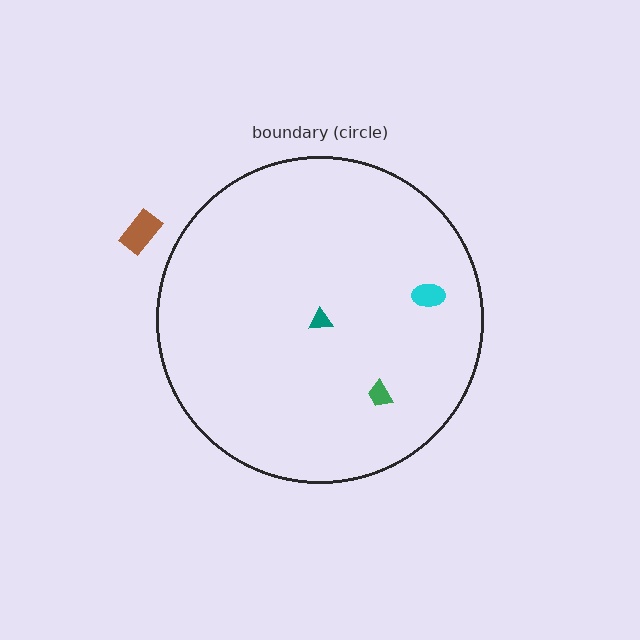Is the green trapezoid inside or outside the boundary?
Inside.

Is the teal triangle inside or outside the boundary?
Inside.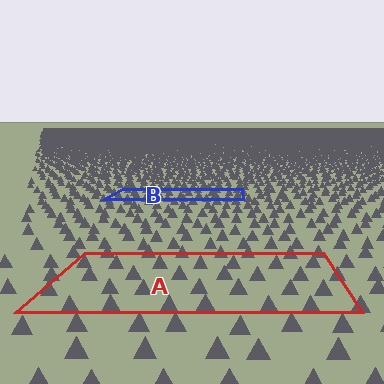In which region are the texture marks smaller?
The texture marks are smaller in region B, because it is farther away.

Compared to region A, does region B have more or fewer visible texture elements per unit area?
Region B has more texture elements per unit area — they are packed more densely because it is farther away.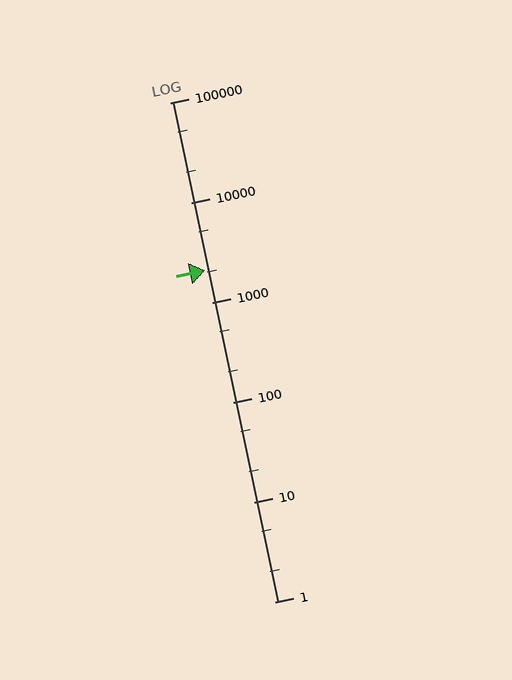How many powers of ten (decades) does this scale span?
The scale spans 5 decades, from 1 to 100000.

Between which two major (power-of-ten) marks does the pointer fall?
The pointer is between 1000 and 10000.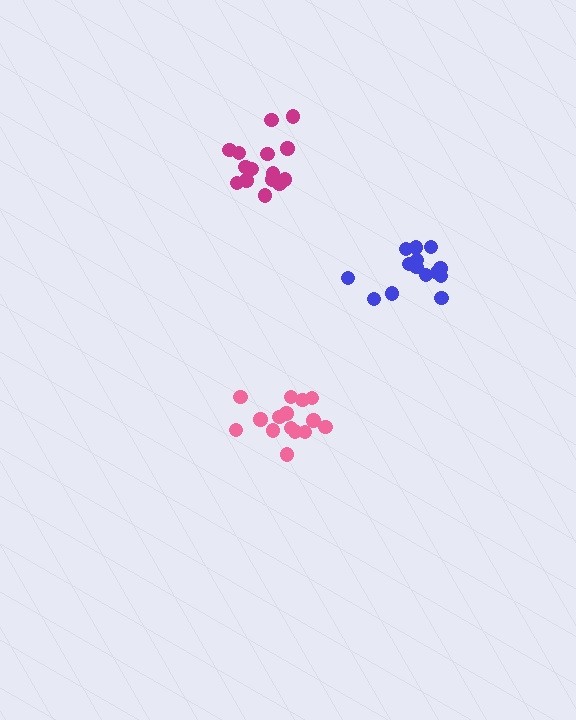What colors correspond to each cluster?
The clusters are colored: blue, magenta, pink.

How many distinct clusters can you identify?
There are 3 distinct clusters.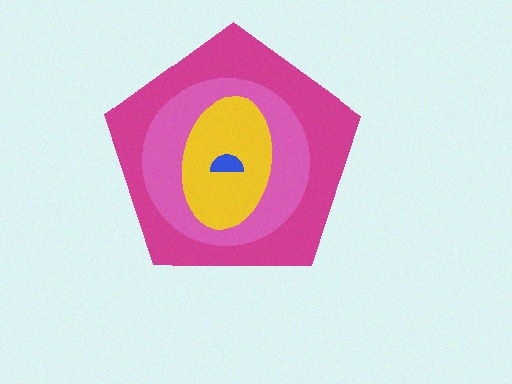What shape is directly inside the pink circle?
The yellow ellipse.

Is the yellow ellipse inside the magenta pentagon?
Yes.